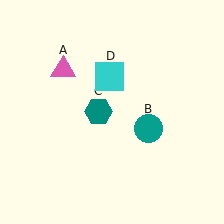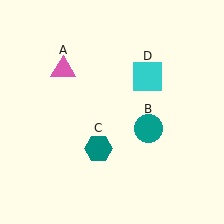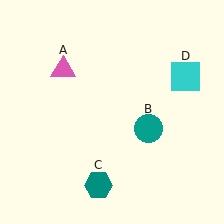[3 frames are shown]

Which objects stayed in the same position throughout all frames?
Pink triangle (object A) and teal circle (object B) remained stationary.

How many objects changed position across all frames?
2 objects changed position: teal hexagon (object C), cyan square (object D).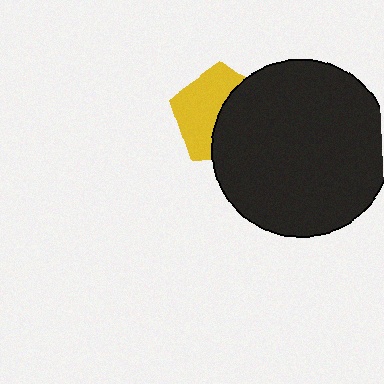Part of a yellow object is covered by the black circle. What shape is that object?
It is a pentagon.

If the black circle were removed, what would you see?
You would see the complete yellow pentagon.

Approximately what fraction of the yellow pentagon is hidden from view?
Roughly 49% of the yellow pentagon is hidden behind the black circle.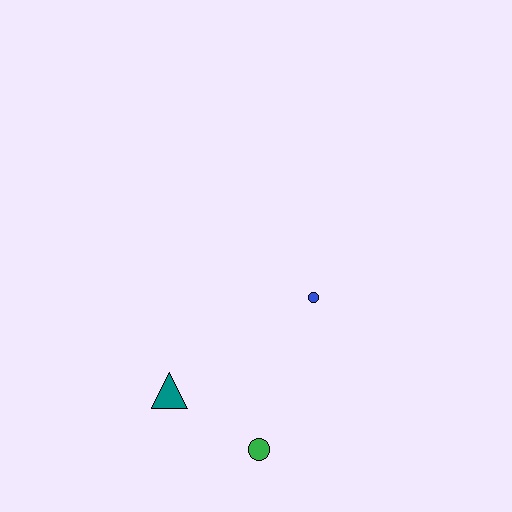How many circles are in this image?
There are 2 circles.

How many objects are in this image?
There are 3 objects.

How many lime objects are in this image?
There are no lime objects.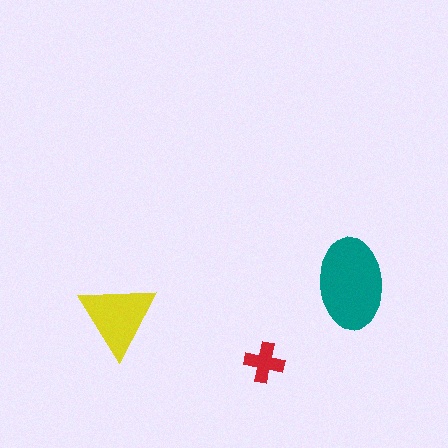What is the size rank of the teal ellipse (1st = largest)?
1st.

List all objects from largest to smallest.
The teal ellipse, the yellow triangle, the red cross.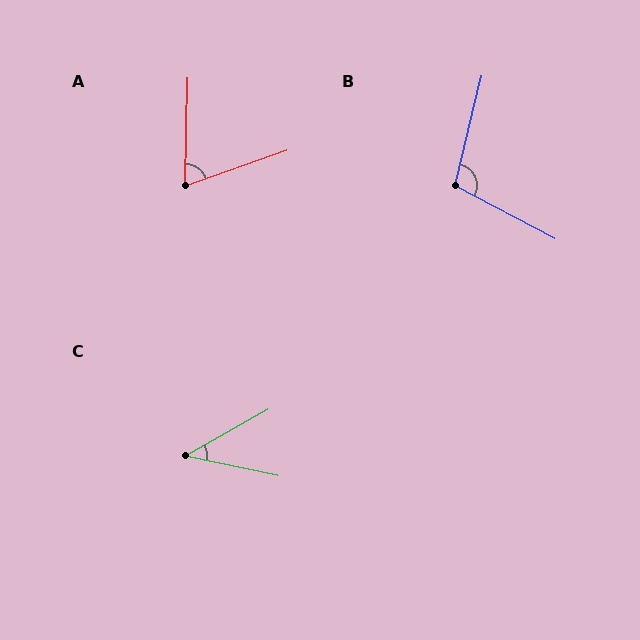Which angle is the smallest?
C, at approximately 41 degrees.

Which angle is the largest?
B, at approximately 104 degrees.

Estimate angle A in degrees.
Approximately 69 degrees.